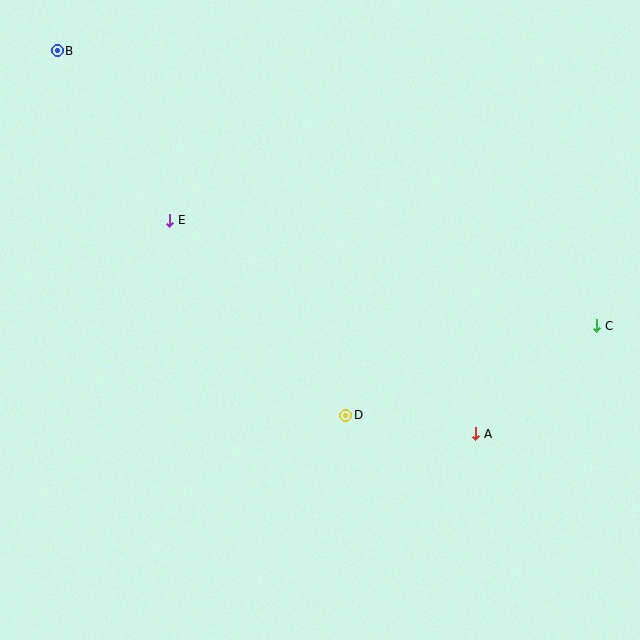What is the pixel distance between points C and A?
The distance between C and A is 162 pixels.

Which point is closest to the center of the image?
Point D at (346, 415) is closest to the center.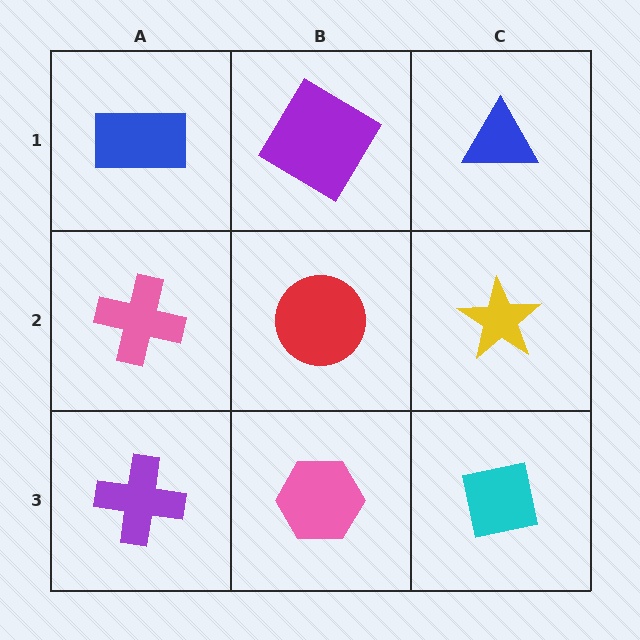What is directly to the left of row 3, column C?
A pink hexagon.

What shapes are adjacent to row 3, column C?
A yellow star (row 2, column C), a pink hexagon (row 3, column B).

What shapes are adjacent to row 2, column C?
A blue triangle (row 1, column C), a cyan square (row 3, column C), a red circle (row 2, column B).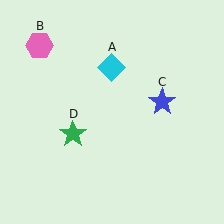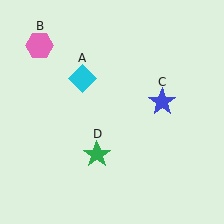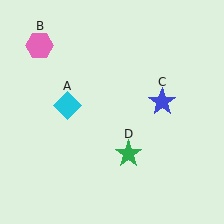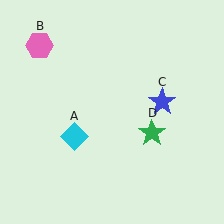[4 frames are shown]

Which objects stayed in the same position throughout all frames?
Pink hexagon (object B) and blue star (object C) remained stationary.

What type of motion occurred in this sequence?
The cyan diamond (object A), green star (object D) rotated counterclockwise around the center of the scene.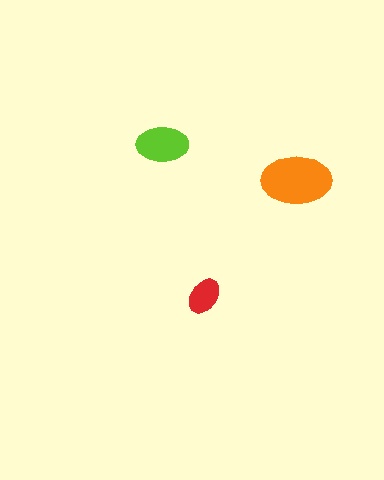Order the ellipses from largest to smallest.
the orange one, the lime one, the red one.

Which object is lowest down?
The red ellipse is bottommost.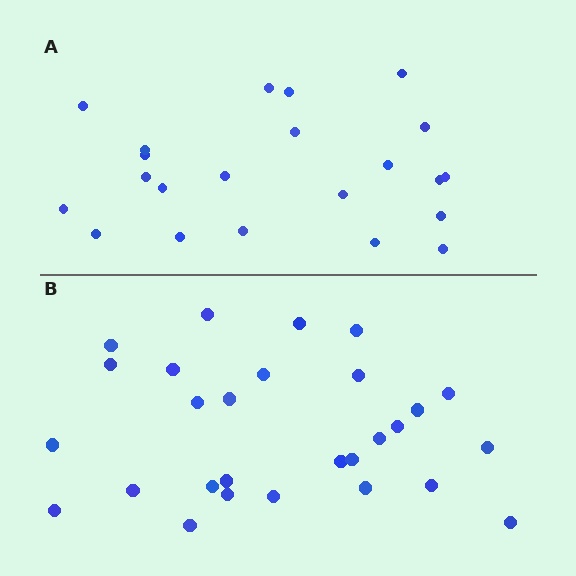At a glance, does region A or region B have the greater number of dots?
Region B (the bottom region) has more dots.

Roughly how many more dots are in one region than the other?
Region B has about 6 more dots than region A.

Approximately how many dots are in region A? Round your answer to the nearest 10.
About 20 dots. (The exact count is 22, which rounds to 20.)